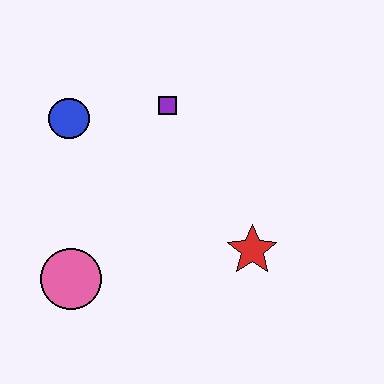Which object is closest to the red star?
The purple square is closest to the red star.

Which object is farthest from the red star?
The blue circle is farthest from the red star.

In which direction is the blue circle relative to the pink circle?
The blue circle is above the pink circle.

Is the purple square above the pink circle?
Yes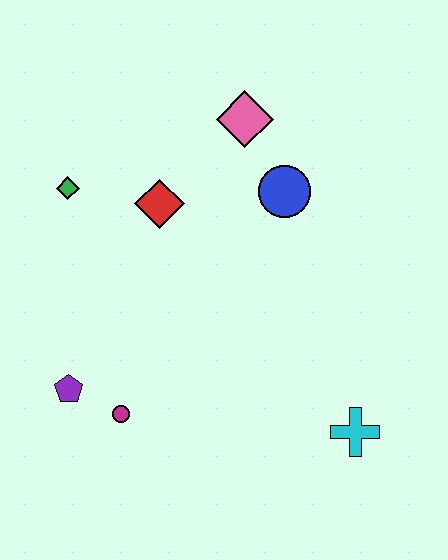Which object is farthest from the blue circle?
The purple pentagon is farthest from the blue circle.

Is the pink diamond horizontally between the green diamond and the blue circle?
Yes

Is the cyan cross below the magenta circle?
Yes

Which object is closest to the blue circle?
The pink diamond is closest to the blue circle.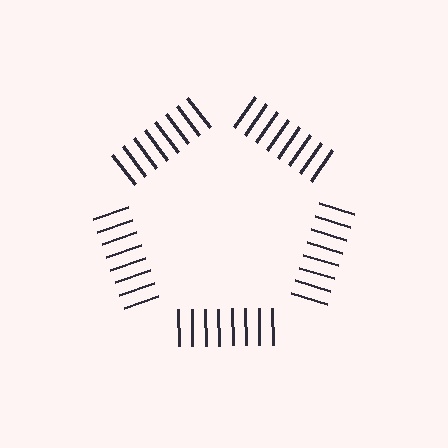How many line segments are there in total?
40 — 8 along each of the 5 edges.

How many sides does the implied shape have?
5 sides — the line-ends trace a pentagon.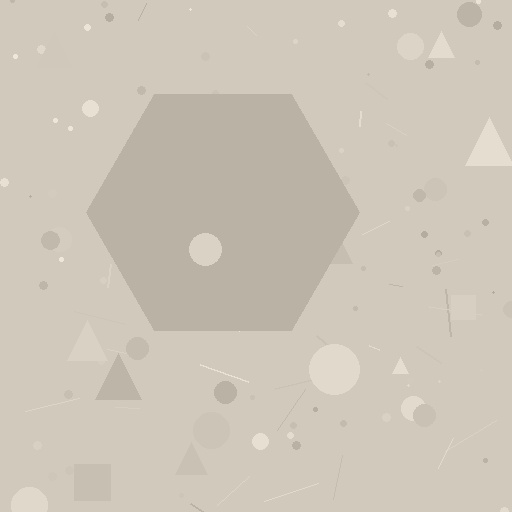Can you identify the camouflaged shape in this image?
The camouflaged shape is a hexagon.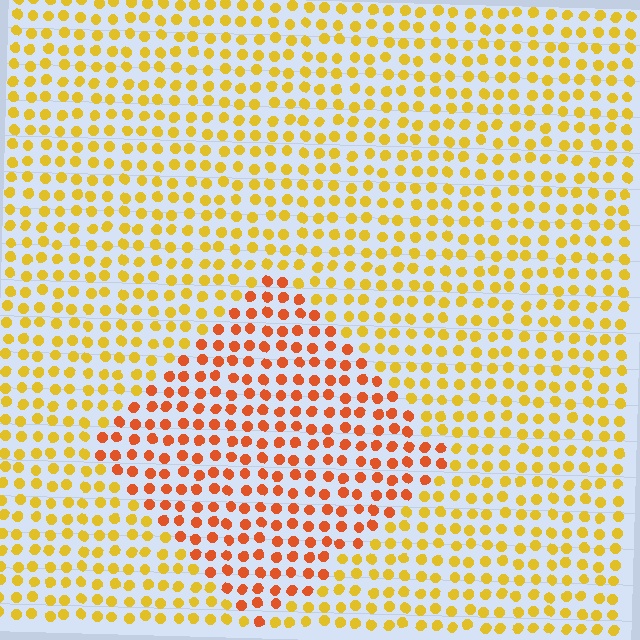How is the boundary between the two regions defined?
The boundary is defined purely by a slight shift in hue (about 35 degrees). Spacing, size, and orientation are identical on both sides.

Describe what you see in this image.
The image is filled with small yellow elements in a uniform arrangement. A diamond-shaped region is visible where the elements are tinted to a slightly different hue, forming a subtle color boundary.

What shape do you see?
I see a diamond.